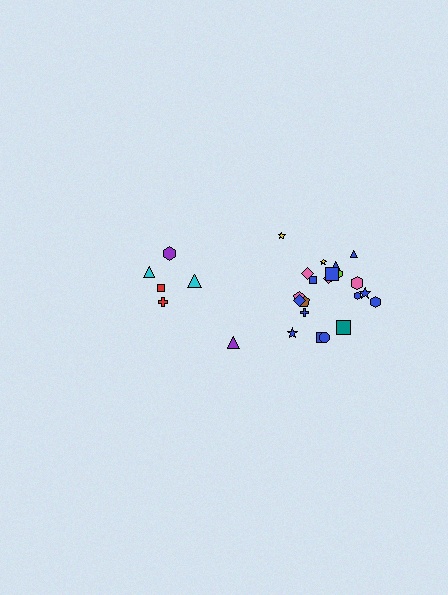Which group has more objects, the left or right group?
The right group.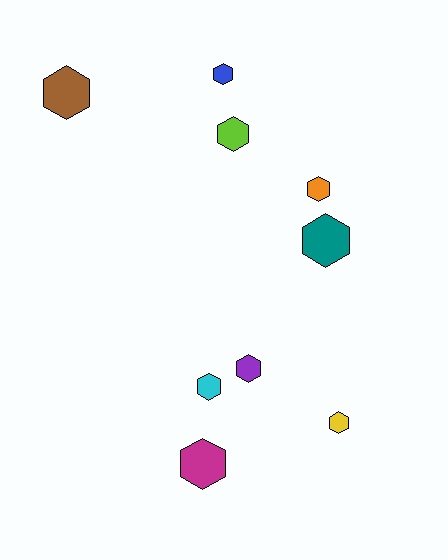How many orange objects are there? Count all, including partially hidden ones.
There is 1 orange object.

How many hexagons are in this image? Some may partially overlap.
There are 9 hexagons.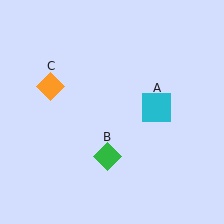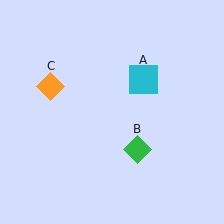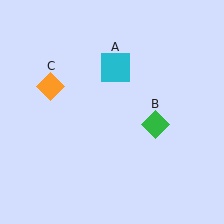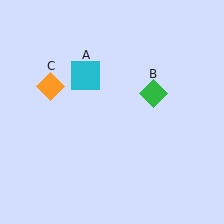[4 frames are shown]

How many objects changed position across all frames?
2 objects changed position: cyan square (object A), green diamond (object B).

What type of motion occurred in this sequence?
The cyan square (object A), green diamond (object B) rotated counterclockwise around the center of the scene.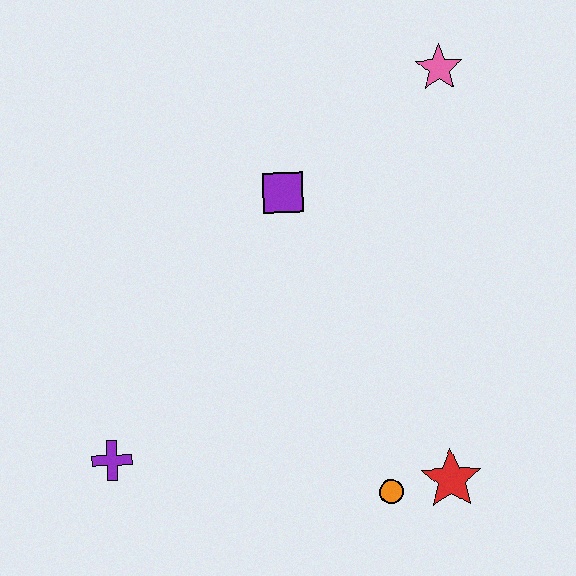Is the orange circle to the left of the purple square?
No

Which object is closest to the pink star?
The purple square is closest to the pink star.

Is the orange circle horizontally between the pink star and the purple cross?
Yes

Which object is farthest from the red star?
The pink star is farthest from the red star.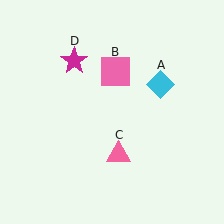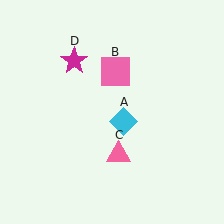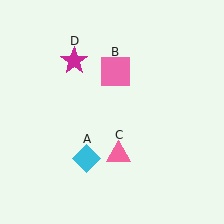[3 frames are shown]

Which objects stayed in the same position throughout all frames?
Pink square (object B) and pink triangle (object C) and magenta star (object D) remained stationary.